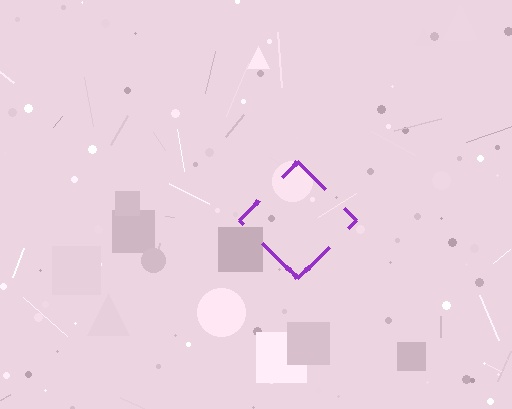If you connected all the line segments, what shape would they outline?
They would outline a diamond.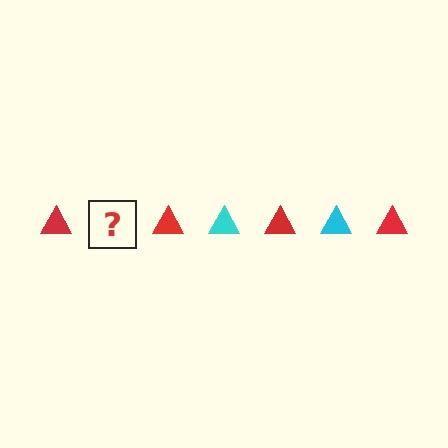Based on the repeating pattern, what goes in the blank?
The blank should be a cyan triangle.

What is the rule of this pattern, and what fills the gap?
The rule is that the pattern cycles through red, cyan triangles. The gap should be filled with a cyan triangle.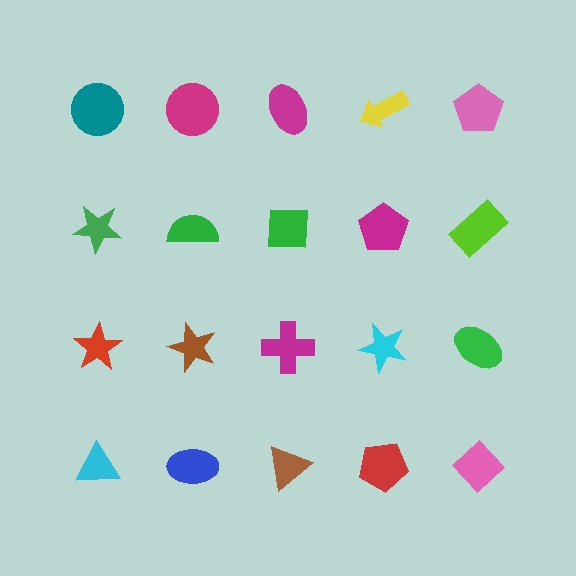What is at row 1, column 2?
A magenta circle.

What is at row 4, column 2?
A blue ellipse.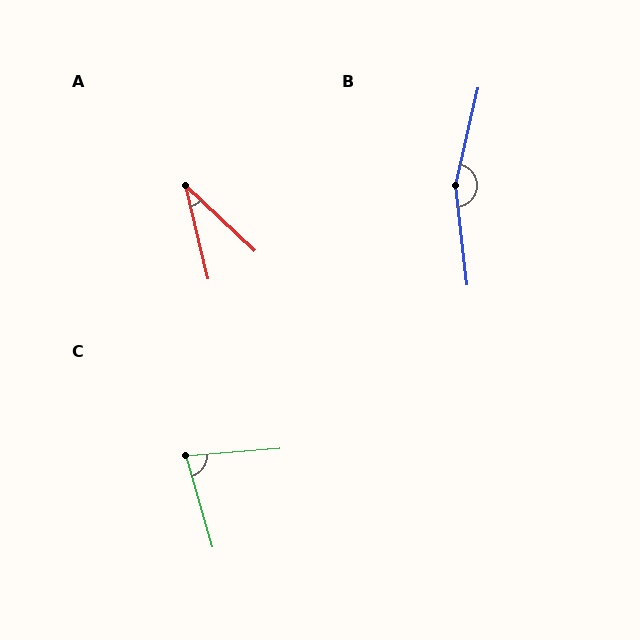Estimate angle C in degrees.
Approximately 78 degrees.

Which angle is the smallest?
A, at approximately 33 degrees.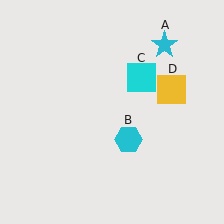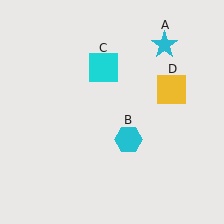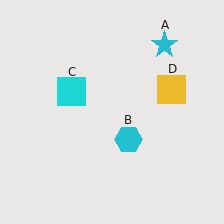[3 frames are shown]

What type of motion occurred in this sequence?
The cyan square (object C) rotated counterclockwise around the center of the scene.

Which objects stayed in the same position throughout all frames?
Cyan star (object A) and cyan hexagon (object B) and yellow square (object D) remained stationary.